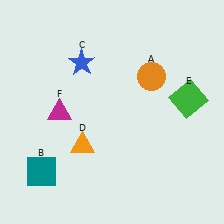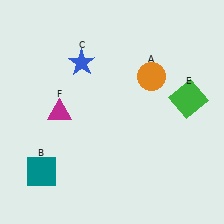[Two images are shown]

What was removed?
The orange triangle (D) was removed in Image 2.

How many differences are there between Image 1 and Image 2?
There is 1 difference between the two images.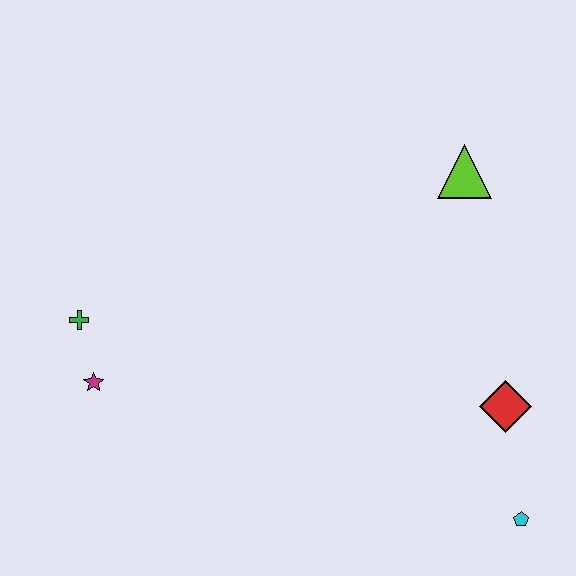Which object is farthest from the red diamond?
The green cross is farthest from the red diamond.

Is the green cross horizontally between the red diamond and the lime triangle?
No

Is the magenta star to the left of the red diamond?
Yes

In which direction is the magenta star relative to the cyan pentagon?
The magenta star is to the left of the cyan pentagon.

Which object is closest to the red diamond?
The cyan pentagon is closest to the red diamond.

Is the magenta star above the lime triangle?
No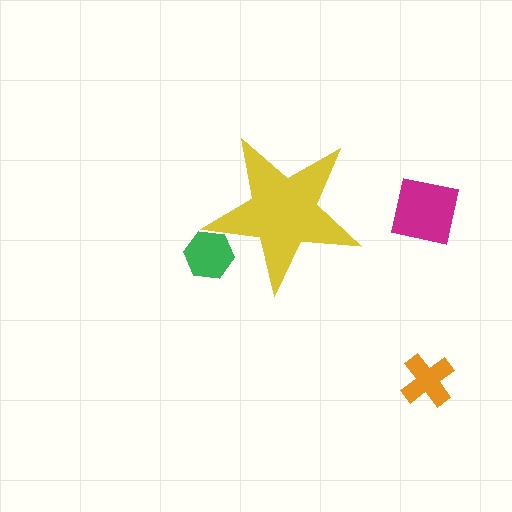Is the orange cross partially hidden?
No, the orange cross is fully visible.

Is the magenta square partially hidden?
No, the magenta square is fully visible.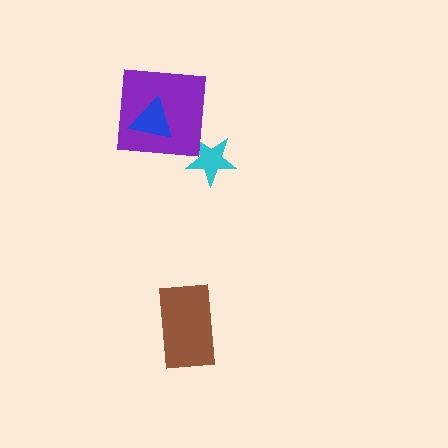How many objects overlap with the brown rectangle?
0 objects overlap with the brown rectangle.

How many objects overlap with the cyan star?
0 objects overlap with the cyan star.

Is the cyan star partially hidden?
No, no other shape covers it.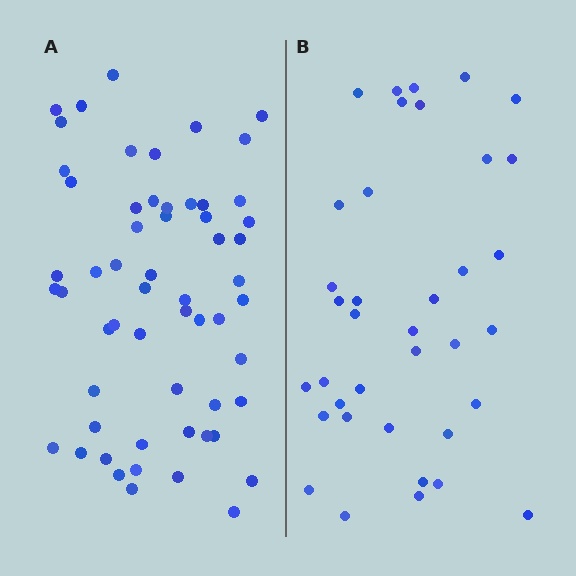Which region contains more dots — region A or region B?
Region A (the left region) has more dots.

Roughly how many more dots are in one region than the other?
Region A has approximately 20 more dots than region B.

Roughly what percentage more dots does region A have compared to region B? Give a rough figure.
About 55% more.